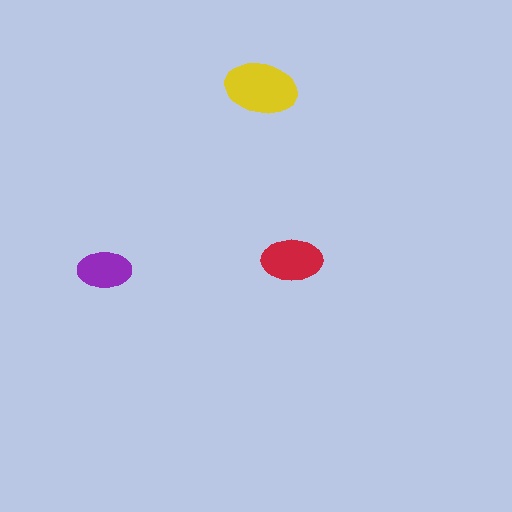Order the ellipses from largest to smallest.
the yellow one, the red one, the purple one.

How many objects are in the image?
There are 3 objects in the image.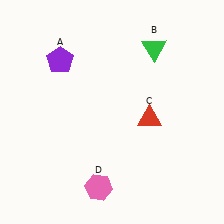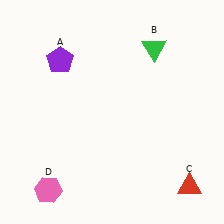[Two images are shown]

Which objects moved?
The objects that moved are: the red triangle (C), the pink hexagon (D).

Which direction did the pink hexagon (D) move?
The pink hexagon (D) moved left.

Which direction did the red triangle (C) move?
The red triangle (C) moved down.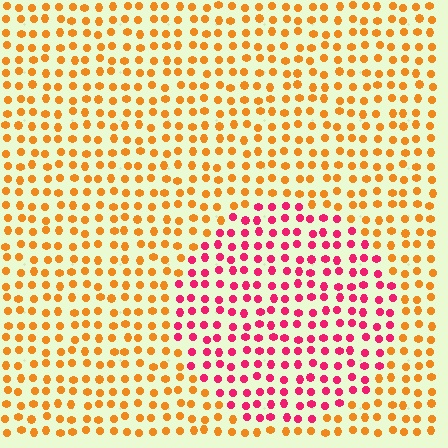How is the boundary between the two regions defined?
The boundary is defined purely by a slight shift in hue (about 55 degrees). Spacing, size, and orientation are identical on both sides.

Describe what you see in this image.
The image is filled with small orange elements in a uniform arrangement. A circle-shaped region is visible where the elements are tinted to a slightly different hue, forming a subtle color boundary.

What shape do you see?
I see a circle.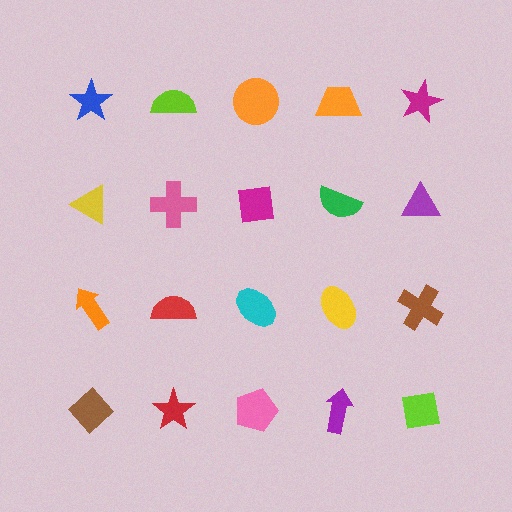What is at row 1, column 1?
A blue star.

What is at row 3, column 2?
A red semicircle.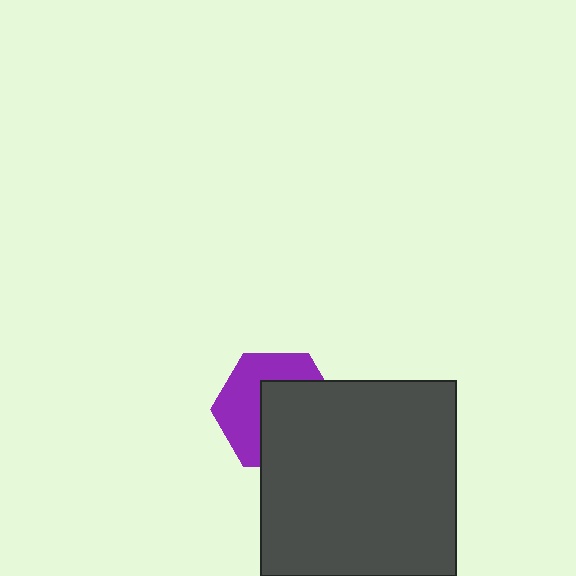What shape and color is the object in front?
The object in front is a dark gray square.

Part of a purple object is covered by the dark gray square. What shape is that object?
It is a hexagon.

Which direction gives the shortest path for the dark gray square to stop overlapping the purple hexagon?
Moving toward the lower-right gives the shortest separation.